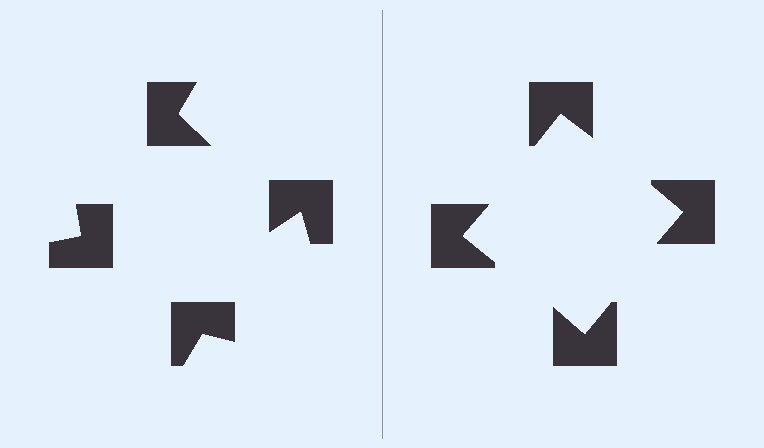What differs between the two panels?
The notched squares are positioned identically on both sides; only the wedge orientations differ. On the right they align to a square; on the left they are misaligned.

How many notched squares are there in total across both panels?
8 — 4 on each side.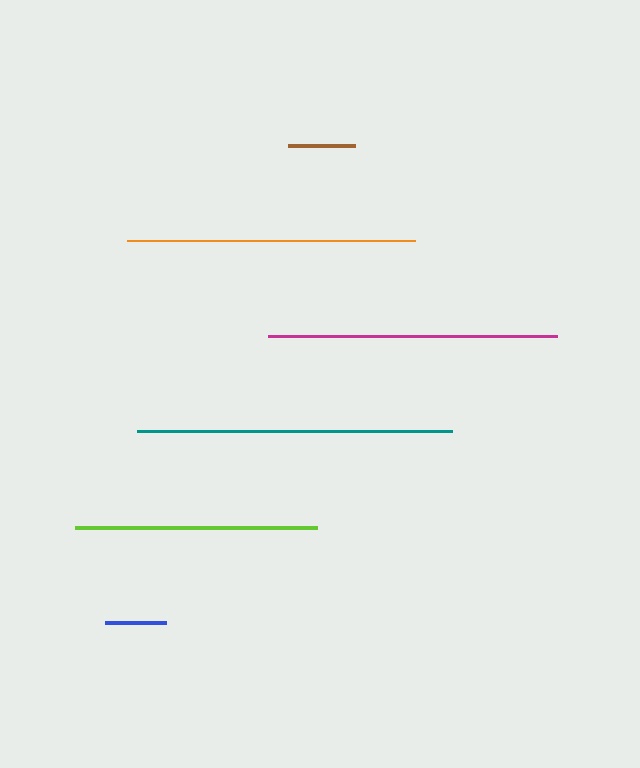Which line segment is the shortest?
The blue line is the shortest at approximately 61 pixels.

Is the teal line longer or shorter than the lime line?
The teal line is longer than the lime line.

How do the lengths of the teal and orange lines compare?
The teal and orange lines are approximately the same length.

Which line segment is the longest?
The teal line is the longest at approximately 315 pixels.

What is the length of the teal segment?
The teal segment is approximately 315 pixels long.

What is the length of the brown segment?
The brown segment is approximately 67 pixels long.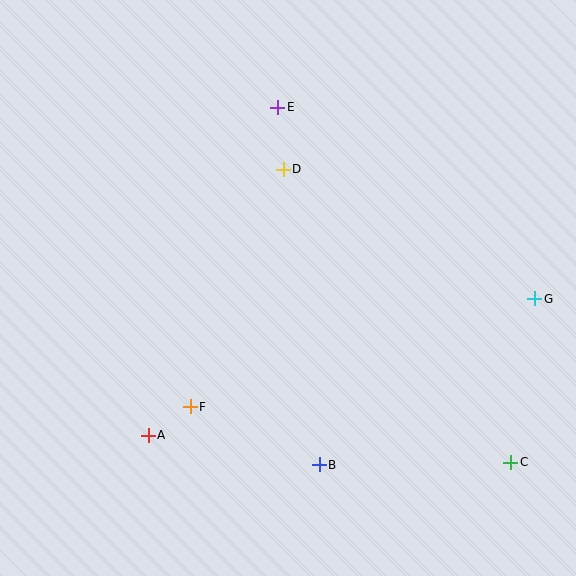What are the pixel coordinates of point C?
Point C is at (511, 462).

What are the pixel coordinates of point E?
Point E is at (278, 107).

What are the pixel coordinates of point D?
Point D is at (283, 169).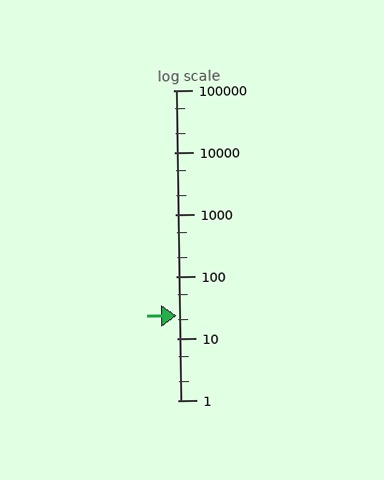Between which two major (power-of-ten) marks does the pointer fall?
The pointer is between 10 and 100.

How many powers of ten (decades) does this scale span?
The scale spans 5 decades, from 1 to 100000.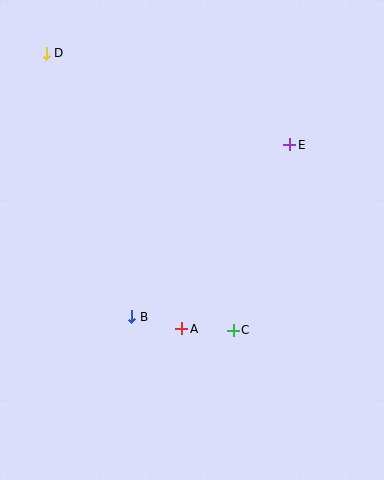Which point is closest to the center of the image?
Point A at (182, 329) is closest to the center.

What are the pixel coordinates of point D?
Point D is at (46, 53).